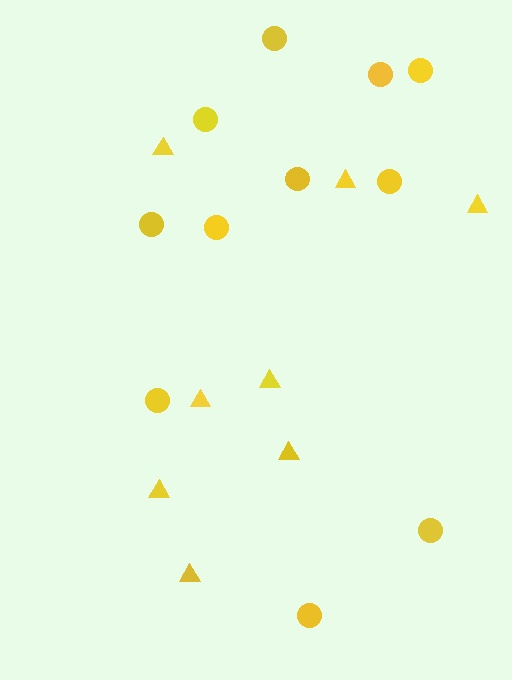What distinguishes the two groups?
There are 2 groups: one group of triangles (8) and one group of circles (11).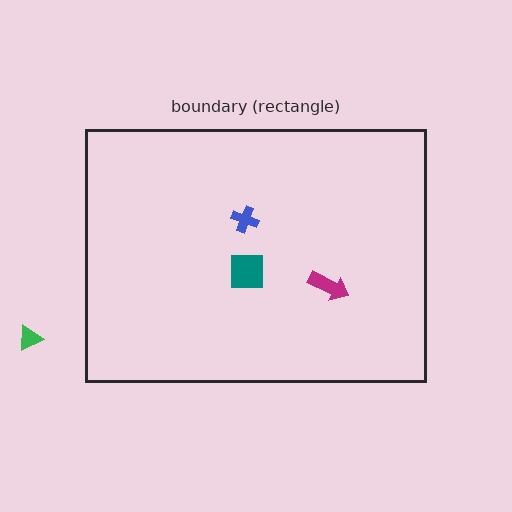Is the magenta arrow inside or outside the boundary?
Inside.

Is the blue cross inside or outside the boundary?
Inside.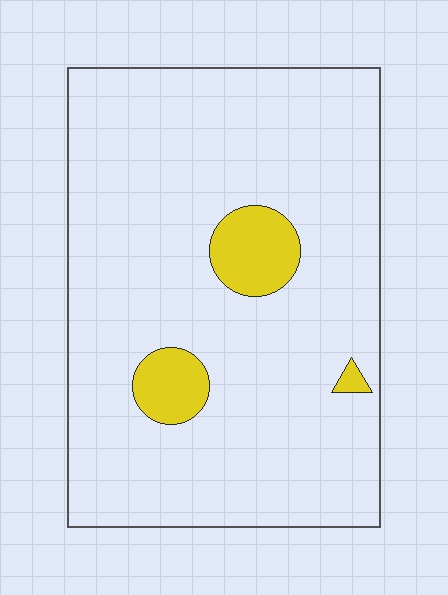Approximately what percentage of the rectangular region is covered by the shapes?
Approximately 10%.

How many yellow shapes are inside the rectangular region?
3.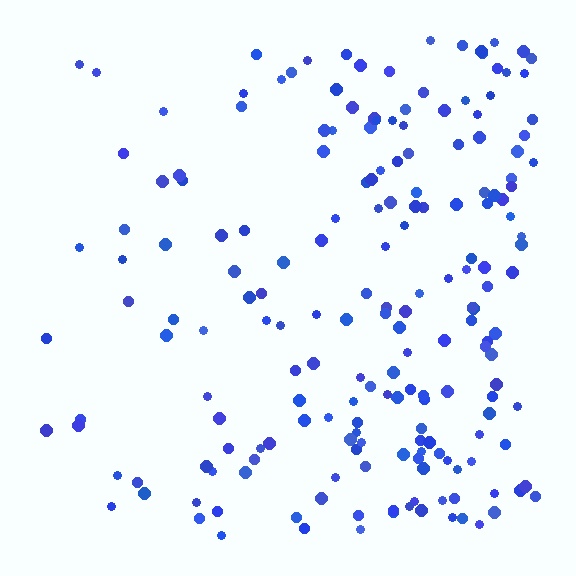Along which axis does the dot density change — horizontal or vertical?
Horizontal.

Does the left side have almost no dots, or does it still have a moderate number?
Still a moderate number, just noticeably fewer than the right.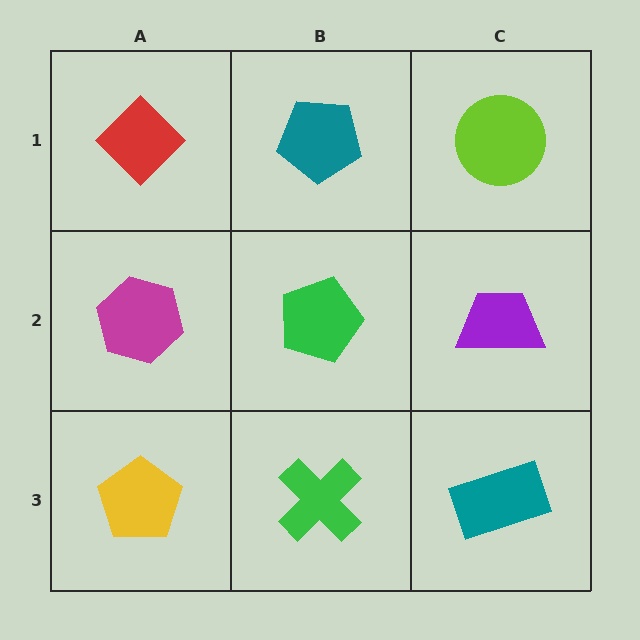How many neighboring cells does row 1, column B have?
3.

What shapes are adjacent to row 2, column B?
A teal pentagon (row 1, column B), a green cross (row 3, column B), a magenta hexagon (row 2, column A), a purple trapezoid (row 2, column C).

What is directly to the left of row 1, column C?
A teal pentagon.